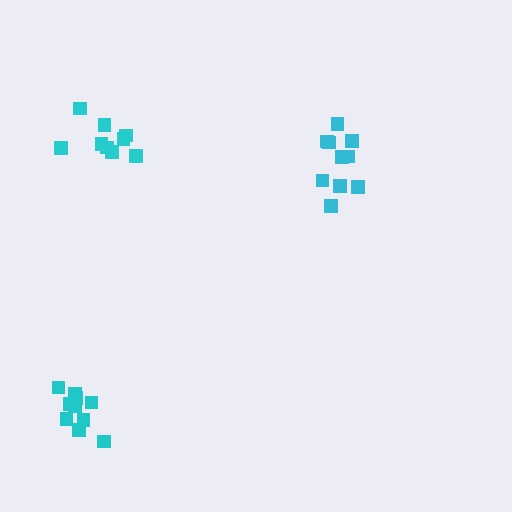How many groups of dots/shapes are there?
There are 3 groups.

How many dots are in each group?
Group 1: 10 dots, Group 2: 9 dots, Group 3: 10 dots (29 total).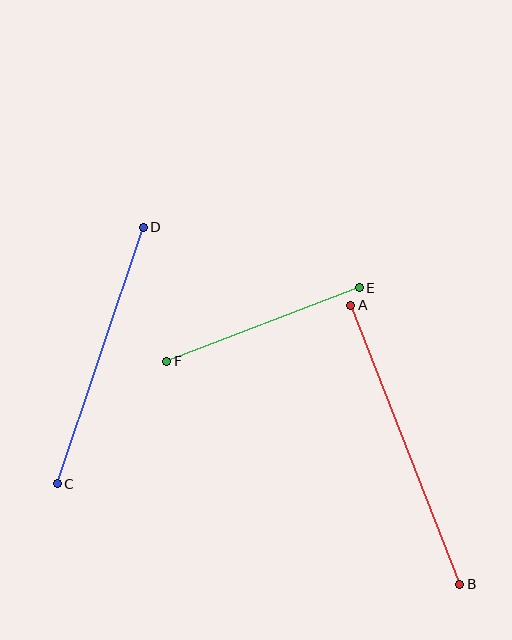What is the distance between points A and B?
The distance is approximately 299 pixels.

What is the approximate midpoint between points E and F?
The midpoint is at approximately (263, 325) pixels.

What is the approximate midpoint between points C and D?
The midpoint is at approximately (100, 355) pixels.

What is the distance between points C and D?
The distance is approximately 270 pixels.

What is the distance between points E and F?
The distance is approximately 207 pixels.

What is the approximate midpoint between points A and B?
The midpoint is at approximately (405, 445) pixels.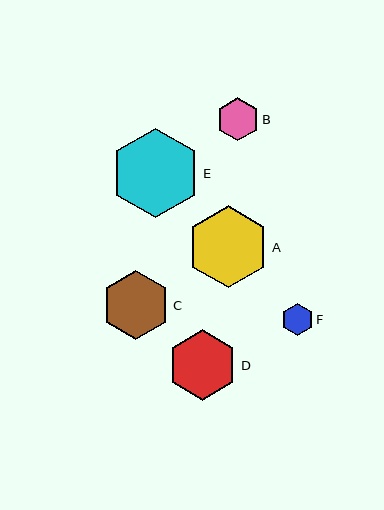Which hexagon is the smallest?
Hexagon F is the smallest with a size of approximately 32 pixels.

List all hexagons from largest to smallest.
From largest to smallest: E, A, D, C, B, F.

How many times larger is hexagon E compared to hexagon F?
Hexagon E is approximately 2.8 times the size of hexagon F.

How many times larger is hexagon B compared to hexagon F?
Hexagon B is approximately 1.4 times the size of hexagon F.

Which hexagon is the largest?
Hexagon E is the largest with a size of approximately 89 pixels.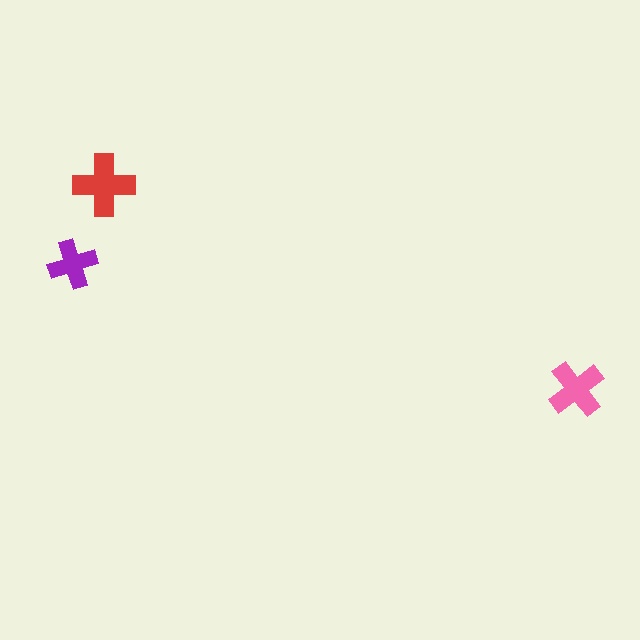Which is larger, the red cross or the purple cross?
The red one.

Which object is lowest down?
The pink cross is bottommost.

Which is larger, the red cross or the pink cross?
The red one.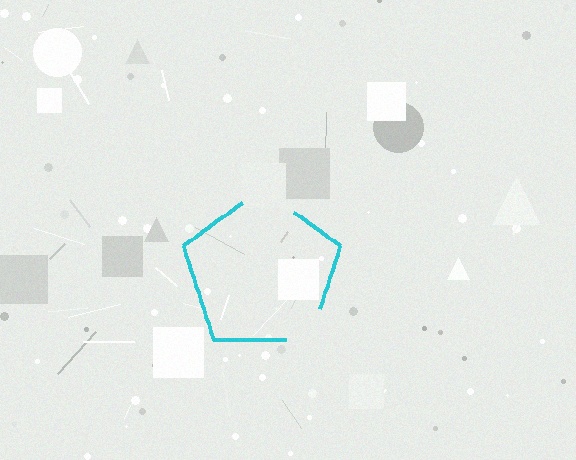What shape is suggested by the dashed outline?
The dashed outline suggests a pentagon.